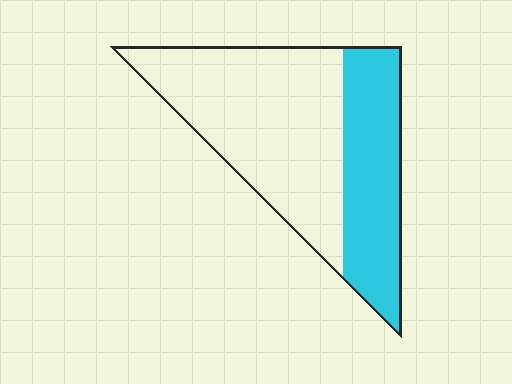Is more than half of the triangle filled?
No.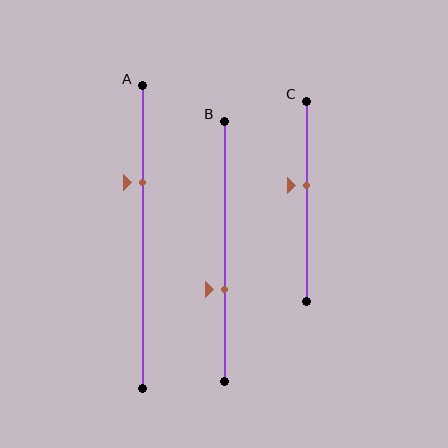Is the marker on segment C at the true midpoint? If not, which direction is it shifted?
No, the marker on segment C is shifted upward by about 8% of the segment length.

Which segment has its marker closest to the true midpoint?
Segment C has its marker closest to the true midpoint.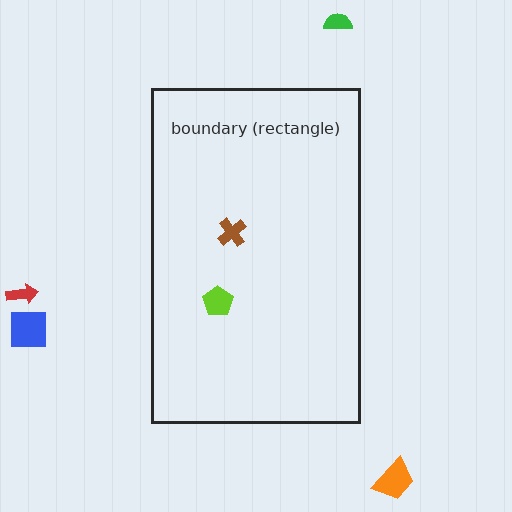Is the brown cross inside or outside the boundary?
Inside.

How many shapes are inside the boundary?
2 inside, 4 outside.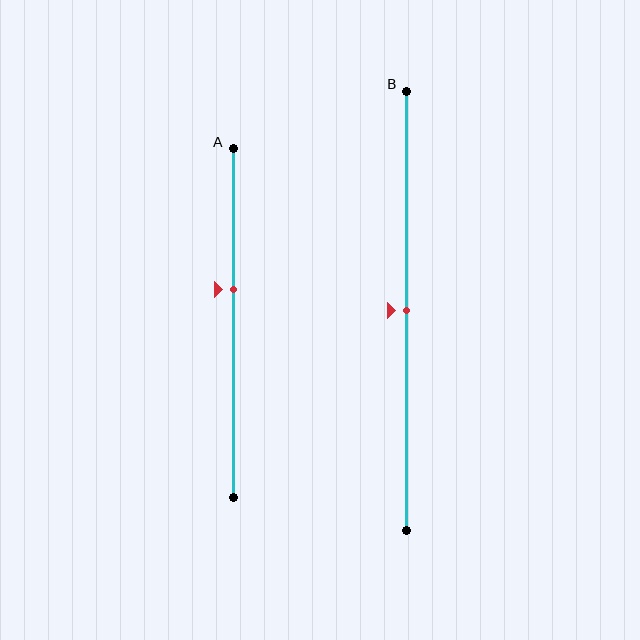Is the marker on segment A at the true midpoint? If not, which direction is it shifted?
No, the marker on segment A is shifted upward by about 10% of the segment length.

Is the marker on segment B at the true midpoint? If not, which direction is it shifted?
Yes, the marker on segment B is at the true midpoint.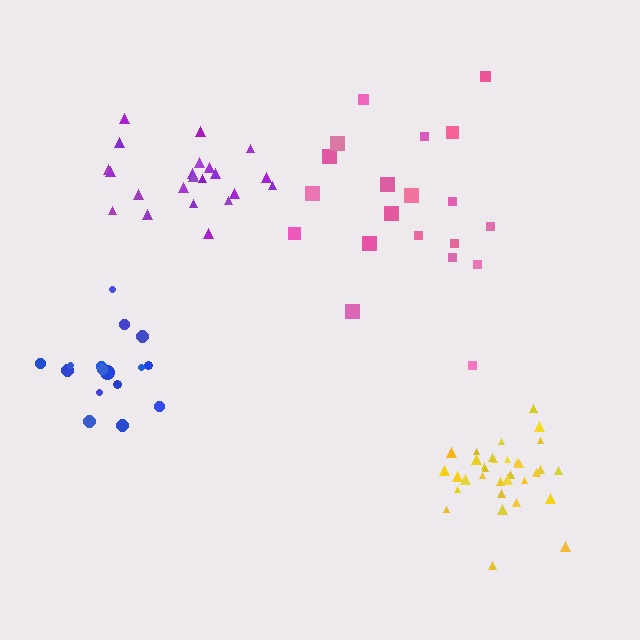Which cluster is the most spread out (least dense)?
Pink.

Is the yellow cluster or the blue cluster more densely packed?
Yellow.